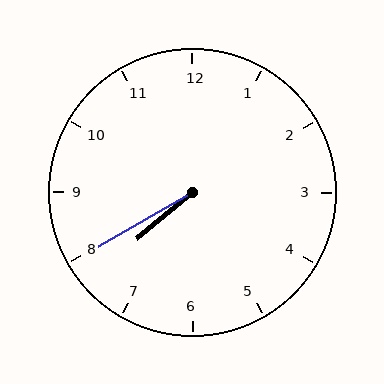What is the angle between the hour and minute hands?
Approximately 10 degrees.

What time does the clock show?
7:40.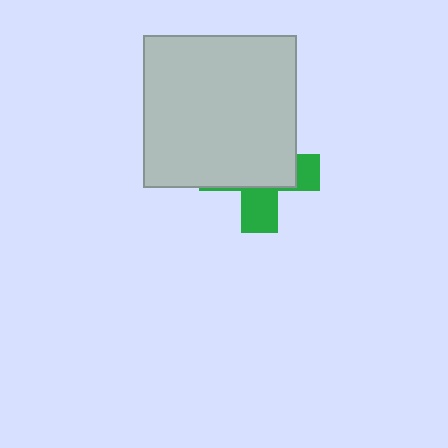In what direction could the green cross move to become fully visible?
The green cross could move down. That would shift it out from behind the light gray square entirely.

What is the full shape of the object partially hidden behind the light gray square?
The partially hidden object is a green cross.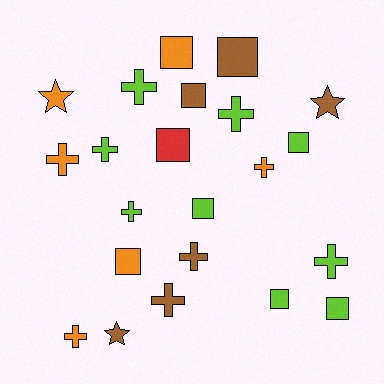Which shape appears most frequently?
Cross, with 10 objects.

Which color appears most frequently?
Lime, with 9 objects.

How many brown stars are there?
There are 2 brown stars.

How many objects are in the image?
There are 22 objects.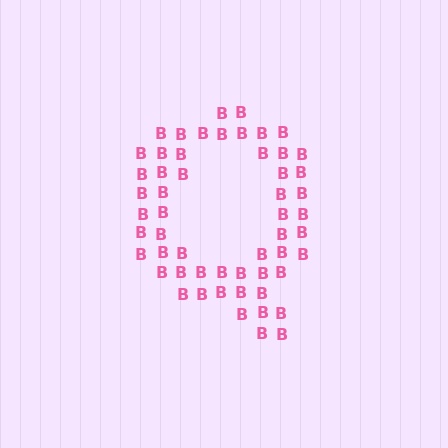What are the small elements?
The small elements are letter B's.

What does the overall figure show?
The overall figure shows the letter Q.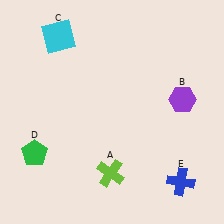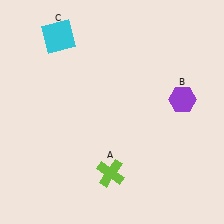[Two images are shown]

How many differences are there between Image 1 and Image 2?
There are 2 differences between the two images.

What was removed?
The blue cross (E), the green pentagon (D) were removed in Image 2.